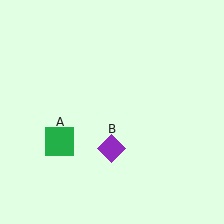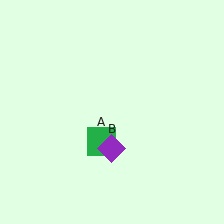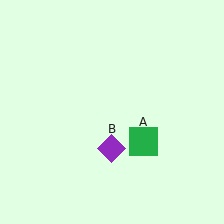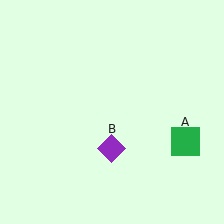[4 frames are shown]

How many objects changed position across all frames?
1 object changed position: green square (object A).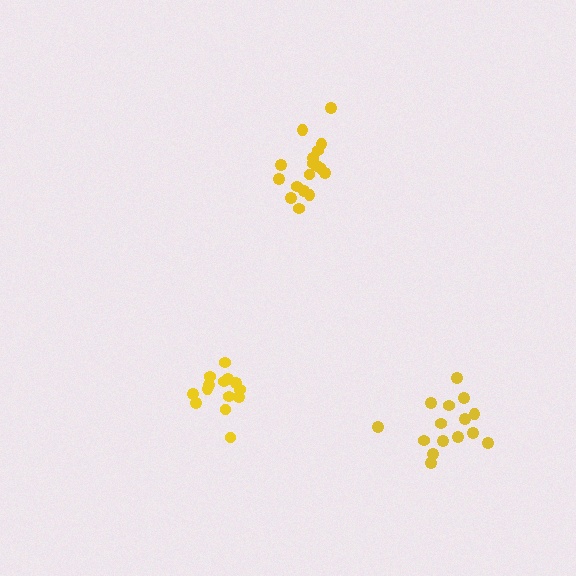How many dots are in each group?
Group 1: 14 dots, Group 2: 17 dots, Group 3: 15 dots (46 total).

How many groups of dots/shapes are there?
There are 3 groups.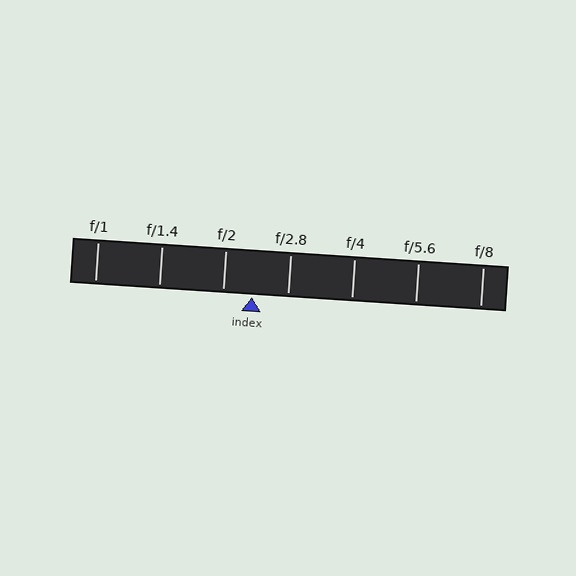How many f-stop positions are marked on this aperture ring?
There are 7 f-stop positions marked.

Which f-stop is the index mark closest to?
The index mark is closest to f/2.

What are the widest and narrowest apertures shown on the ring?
The widest aperture shown is f/1 and the narrowest is f/8.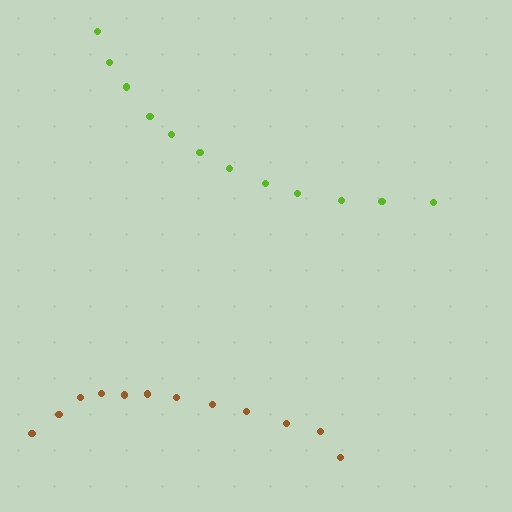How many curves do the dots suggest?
There are 2 distinct paths.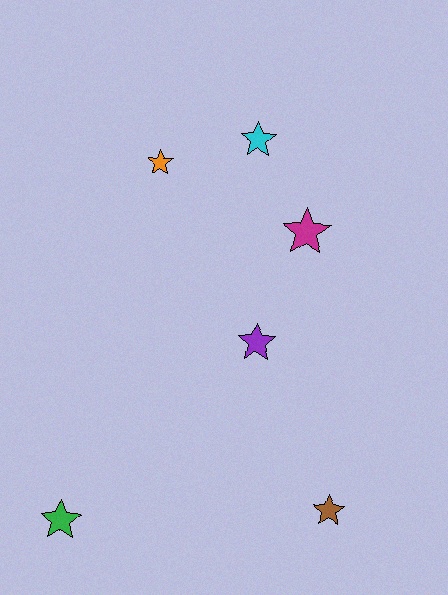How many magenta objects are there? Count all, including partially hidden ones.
There is 1 magenta object.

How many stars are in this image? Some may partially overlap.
There are 6 stars.